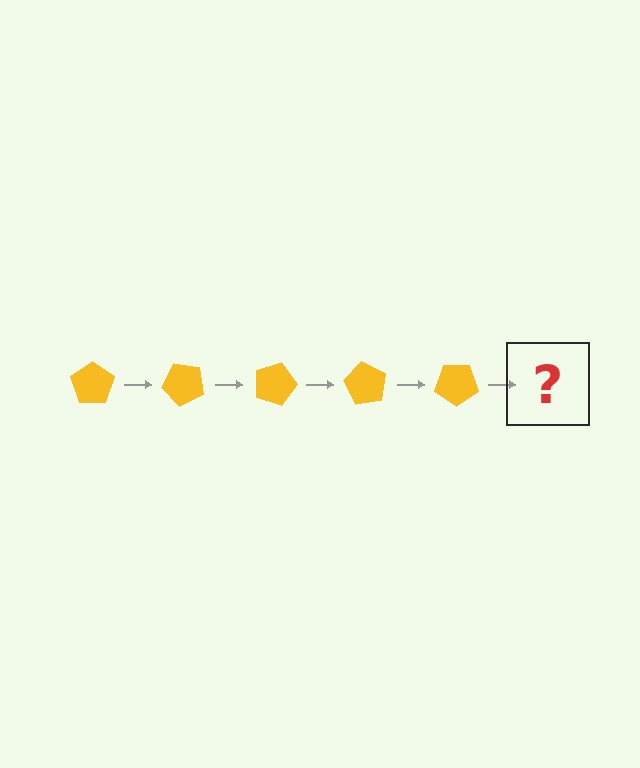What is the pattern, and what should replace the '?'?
The pattern is that the pentagon rotates 45 degrees each step. The '?' should be a yellow pentagon rotated 225 degrees.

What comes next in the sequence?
The next element should be a yellow pentagon rotated 225 degrees.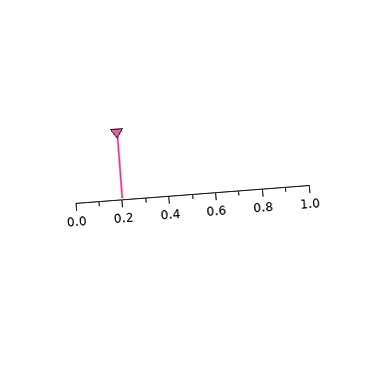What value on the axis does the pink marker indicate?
The marker indicates approximately 0.2.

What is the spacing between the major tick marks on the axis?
The major ticks are spaced 0.2 apart.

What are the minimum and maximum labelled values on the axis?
The axis runs from 0.0 to 1.0.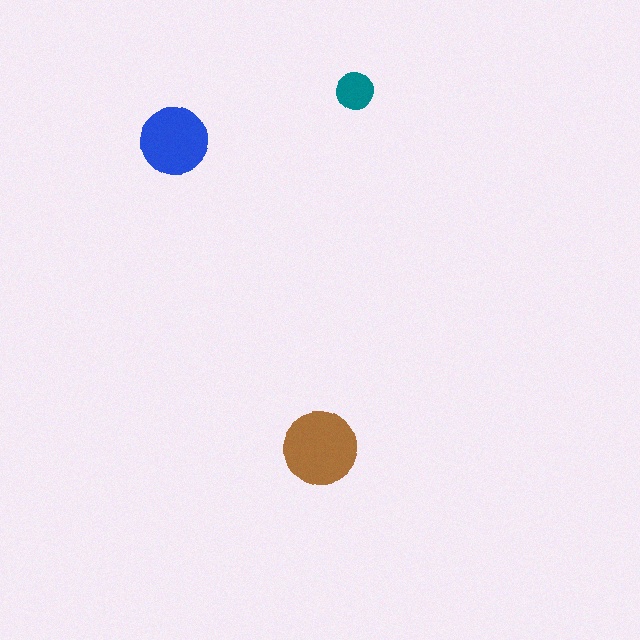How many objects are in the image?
There are 3 objects in the image.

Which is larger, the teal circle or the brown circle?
The brown one.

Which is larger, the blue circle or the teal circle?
The blue one.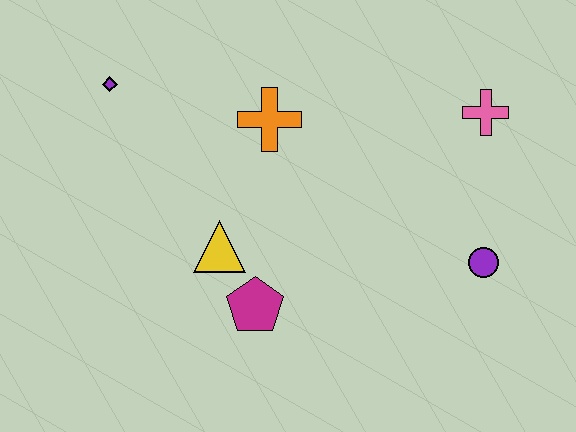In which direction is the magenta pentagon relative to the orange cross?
The magenta pentagon is below the orange cross.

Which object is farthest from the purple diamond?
The purple circle is farthest from the purple diamond.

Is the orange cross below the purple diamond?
Yes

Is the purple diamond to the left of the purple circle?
Yes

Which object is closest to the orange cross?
The yellow triangle is closest to the orange cross.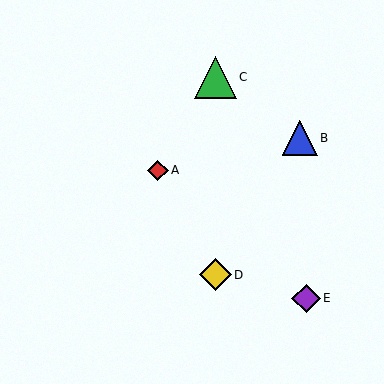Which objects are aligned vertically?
Objects C, D are aligned vertically.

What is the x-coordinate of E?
Object E is at x≈306.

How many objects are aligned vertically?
2 objects (C, D) are aligned vertically.